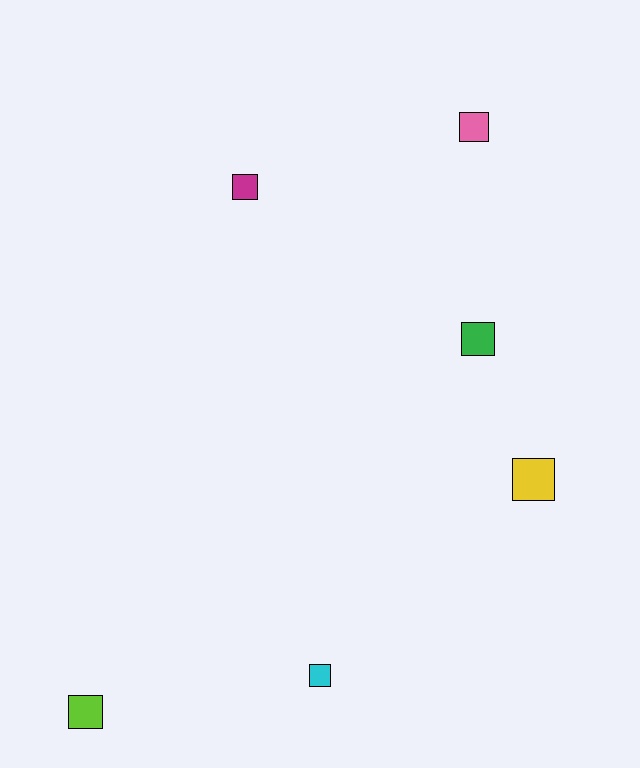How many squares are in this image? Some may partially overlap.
There are 6 squares.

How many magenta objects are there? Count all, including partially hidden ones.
There is 1 magenta object.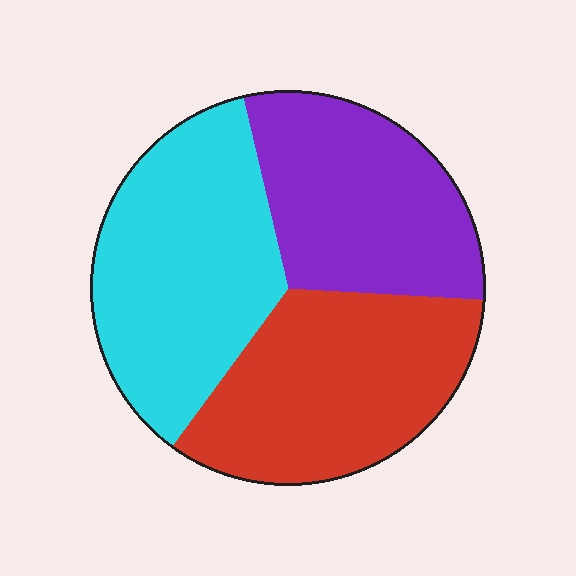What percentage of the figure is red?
Red covers 34% of the figure.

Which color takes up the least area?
Purple, at roughly 30%.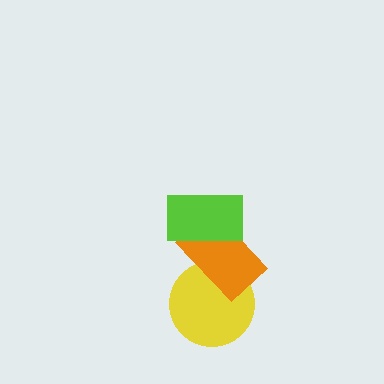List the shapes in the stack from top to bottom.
From top to bottom: the lime rectangle, the orange rectangle, the yellow circle.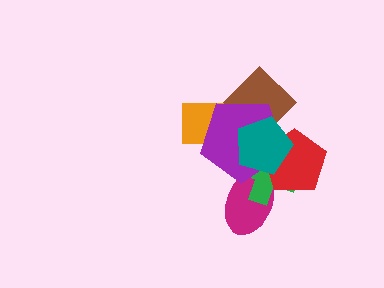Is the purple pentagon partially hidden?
Yes, it is partially covered by another shape.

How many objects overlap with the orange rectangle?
3 objects overlap with the orange rectangle.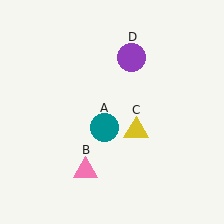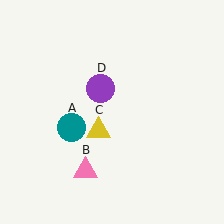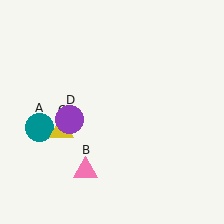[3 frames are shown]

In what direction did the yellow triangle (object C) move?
The yellow triangle (object C) moved left.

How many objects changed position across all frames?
3 objects changed position: teal circle (object A), yellow triangle (object C), purple circle (object D).